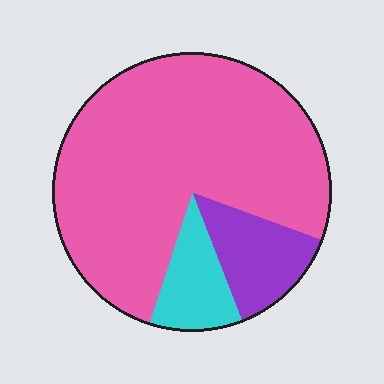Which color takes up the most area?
Pink, at roughly 75%.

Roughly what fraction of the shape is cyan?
Cyan takes up about one tenth (1/10) of the shape.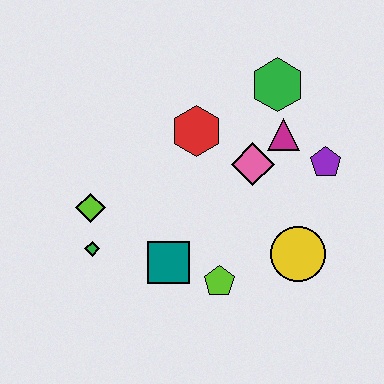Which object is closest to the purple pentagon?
The magenta triangle is closest to the purple pentagon.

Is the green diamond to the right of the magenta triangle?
No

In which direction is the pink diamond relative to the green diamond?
The pink diamond is to the right of the green diamond.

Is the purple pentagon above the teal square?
Yes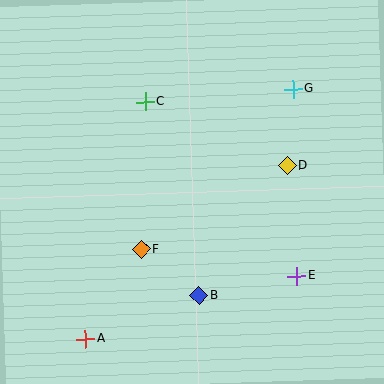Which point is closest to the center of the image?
Point F at (141, 249) is closest to the center.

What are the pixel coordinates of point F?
Point F is at (141, 249).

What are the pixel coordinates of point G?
Point G is at (293, 89).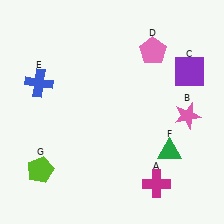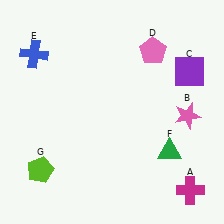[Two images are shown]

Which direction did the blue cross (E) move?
The blue cross (E) moved up.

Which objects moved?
The objects that moved are: the magenta cross (A), the blue cross (E).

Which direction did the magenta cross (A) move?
The magenta cross (A) moved right.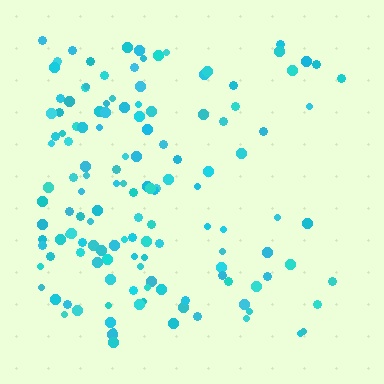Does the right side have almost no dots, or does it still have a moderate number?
Still a moderate number, just noticeably fewer than the left.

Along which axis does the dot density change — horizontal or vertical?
Horizontal.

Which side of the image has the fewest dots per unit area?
The right.